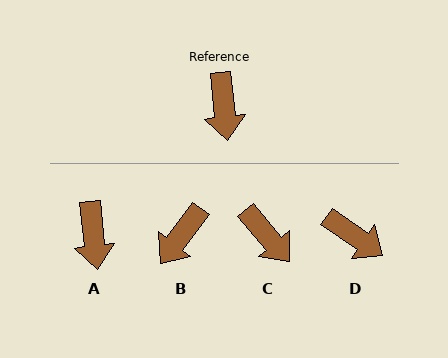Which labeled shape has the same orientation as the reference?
A.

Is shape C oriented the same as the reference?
No, it is off by about 34 degrees.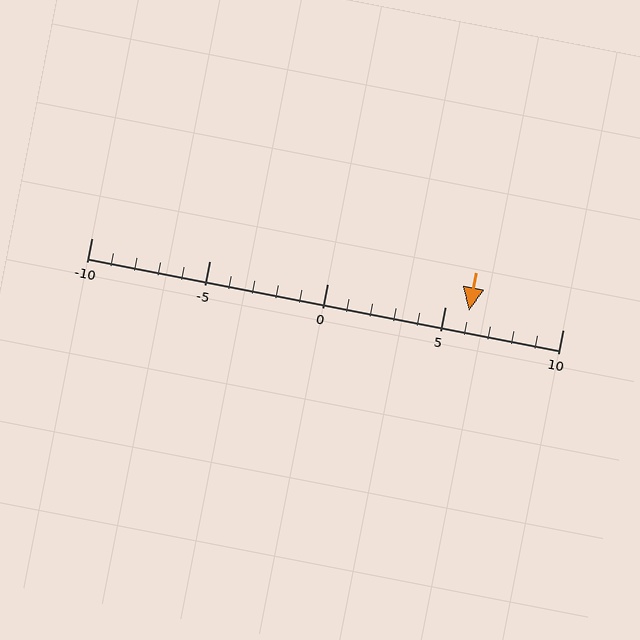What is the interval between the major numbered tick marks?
The major tick marks are spaced 5 units apart.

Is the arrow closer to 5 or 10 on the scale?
The arrow is closer to 5.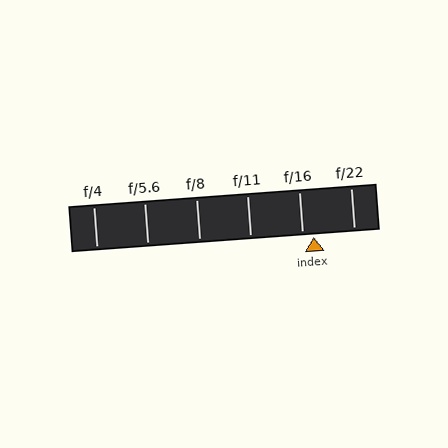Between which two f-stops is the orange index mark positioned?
The index mark is between f/16 and f/22.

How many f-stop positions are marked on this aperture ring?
There are 6 f-stop positions marked.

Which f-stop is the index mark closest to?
The index mark is closest to f/16.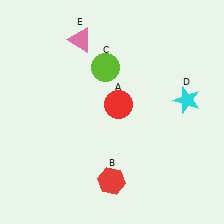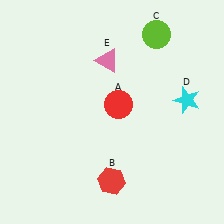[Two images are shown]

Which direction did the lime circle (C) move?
The lime circle (C) moved right.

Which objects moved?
The objects that moved are: the lime circle (C), the pink triangle (E).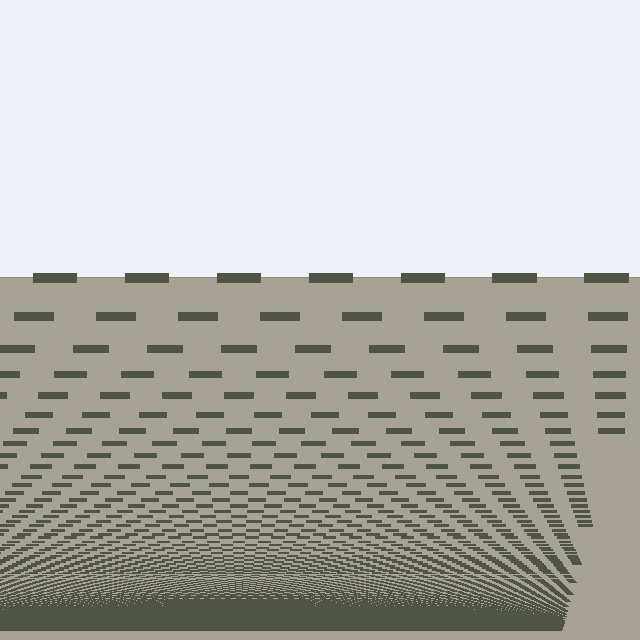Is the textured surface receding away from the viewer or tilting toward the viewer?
The surface appears to tilt toward the viewer. Texture elements get larger and sparser toward the top.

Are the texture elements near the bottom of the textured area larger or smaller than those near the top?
Smaller. The gradient is inverted — elements near the bottom are smaller and denser.